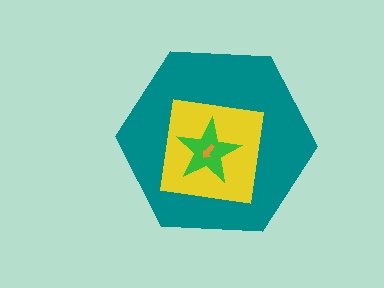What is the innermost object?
The orange arrow.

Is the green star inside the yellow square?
Yes.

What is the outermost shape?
The teal hexagon.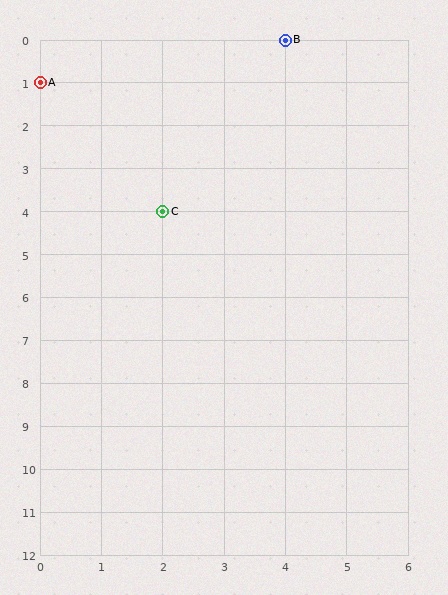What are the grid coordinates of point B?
Point B is at grid coordinates (4, 0).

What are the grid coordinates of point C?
Point C is at grid coordinates (2, 4).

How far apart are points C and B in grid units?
Points C and B are 2 columns and 4 rows apart (about 4.5 grid units diagonally).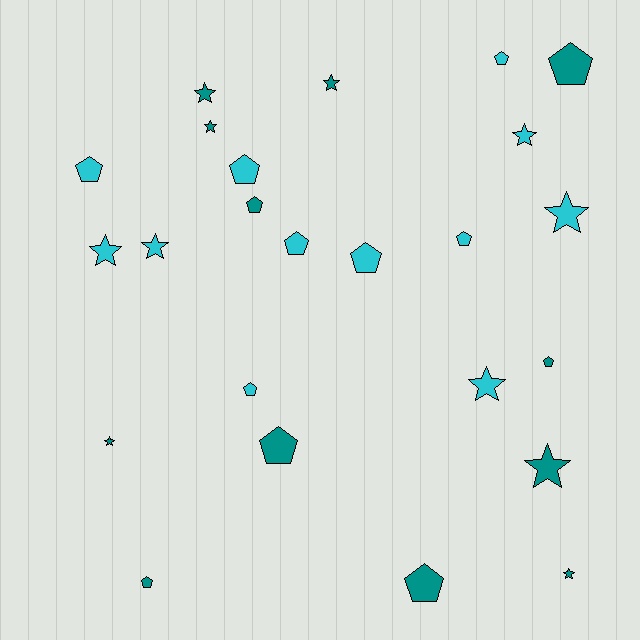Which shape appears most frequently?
Pentagon, with 13 objects.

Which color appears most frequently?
Cyan, with 12 objects.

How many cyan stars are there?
There are 5 cyan stars.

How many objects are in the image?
There are 24 objects.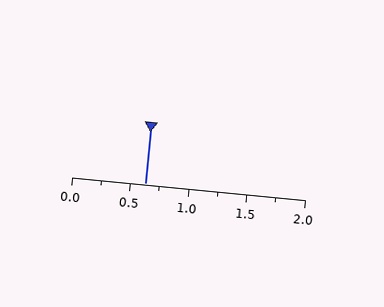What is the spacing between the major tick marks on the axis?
The major ticks are spaced 0.5 apart.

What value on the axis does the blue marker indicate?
The marker indicates approximately 0.62.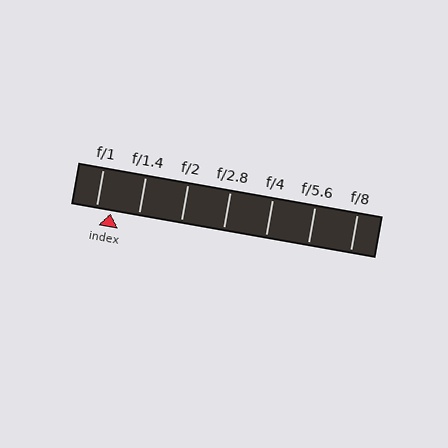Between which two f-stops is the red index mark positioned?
The index mark is between f/1 and f/1.4.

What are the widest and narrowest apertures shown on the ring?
The widest aperture shown is f/1 and the narrowest is f/8.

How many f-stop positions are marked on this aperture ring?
There are 7 f-stop positions marked.